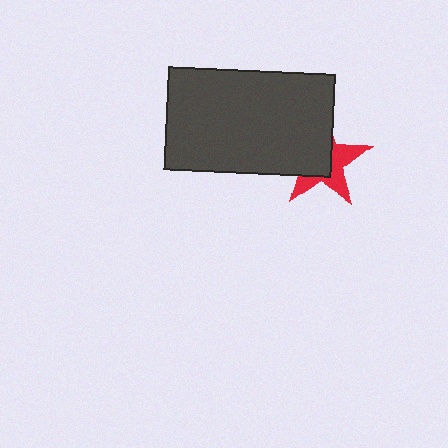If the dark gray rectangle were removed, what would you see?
You would see the complete red star.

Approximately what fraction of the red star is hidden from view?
Roughly 56% of the red star is hidden behind the dark gray rectangle.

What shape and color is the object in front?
The object in front is a dark gray rectangle.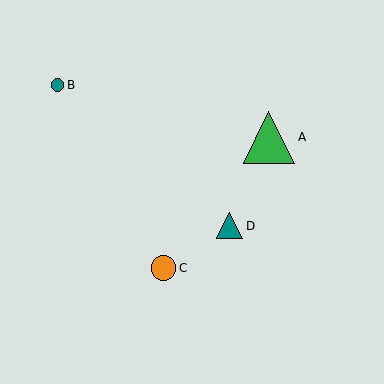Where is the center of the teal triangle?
The center of the teal triangle is at (230, 226).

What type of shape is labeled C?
Shape C is an orange circle.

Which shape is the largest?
The green triangle (labeled A) is the largest.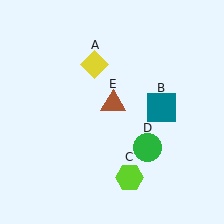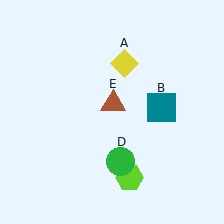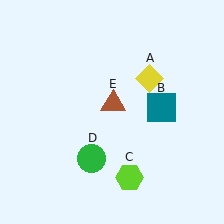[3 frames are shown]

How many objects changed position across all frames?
2 objects changed position: yellow diamond (object A), green circle (object D).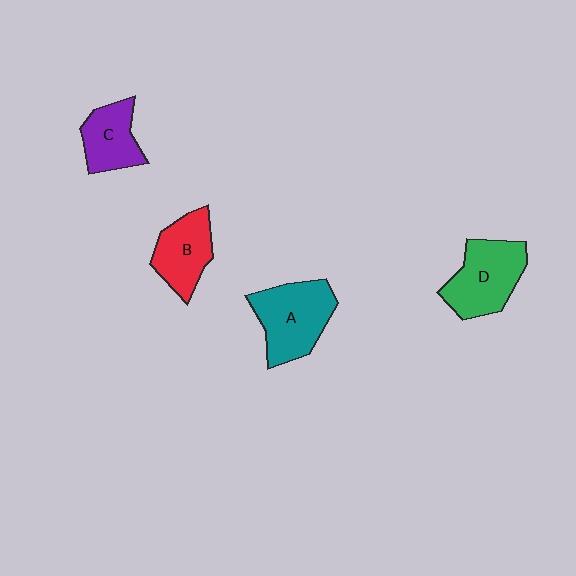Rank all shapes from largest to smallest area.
From largest to smallest: A (teal), D (green), B (red), C (purple).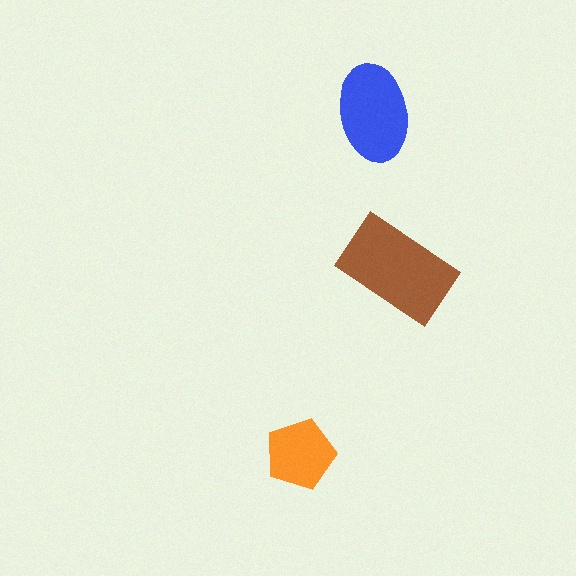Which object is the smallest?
The orange pentagon.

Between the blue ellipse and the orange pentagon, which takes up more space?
The blue ellipse.